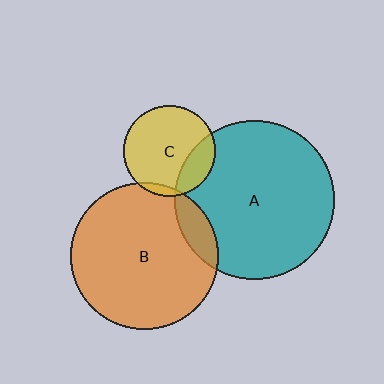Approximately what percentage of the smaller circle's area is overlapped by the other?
Approximately 20%.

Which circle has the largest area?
Circle A (teal).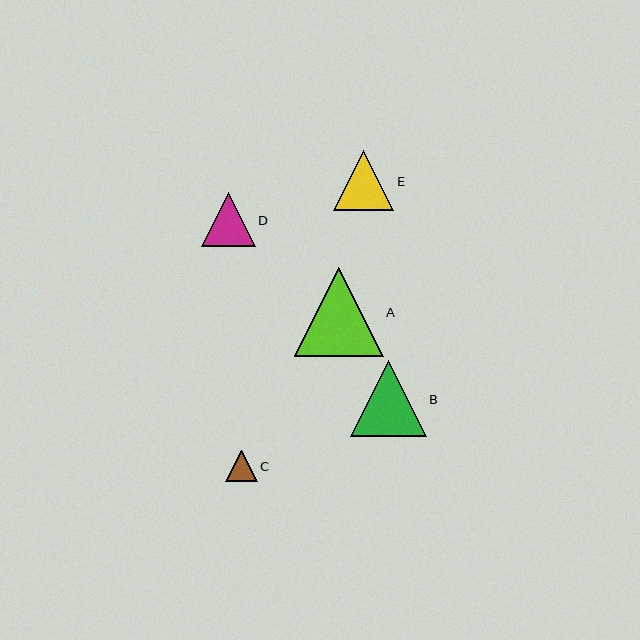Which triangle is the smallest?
Triangle C is the smallest with a size of approximately 31 pixels.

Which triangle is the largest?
Triangle A is the largest with a size of approximately 89 pixels.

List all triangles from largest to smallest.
From largest to smallest: A, B, E, D, C.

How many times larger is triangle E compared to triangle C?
Triangle E is approximately 1.9 times the size of triangle C.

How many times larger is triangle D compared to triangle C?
Triangle D is approximately 1.7 times the size of triangle C.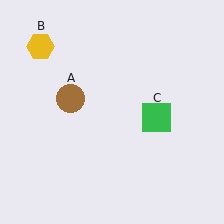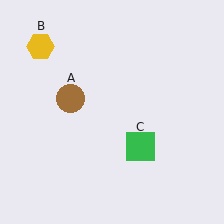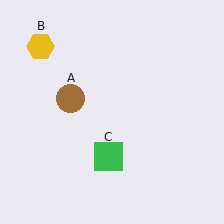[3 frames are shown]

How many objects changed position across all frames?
1 object changed position: green square (object C).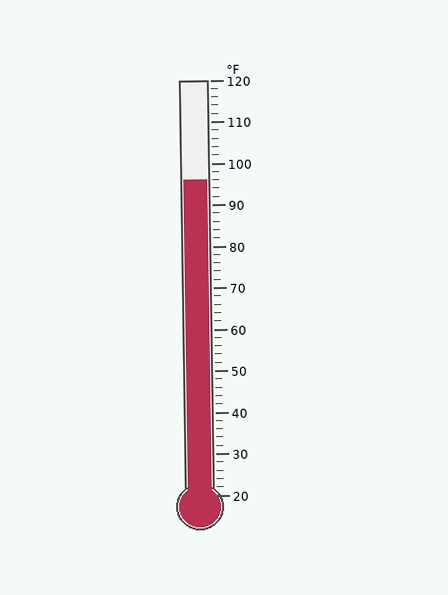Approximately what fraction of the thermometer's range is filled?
The thermometer is filled to approximately 75% of its range.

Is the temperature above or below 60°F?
The temperature is above 60°F.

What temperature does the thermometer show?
The thermometer shows approximately 96°F.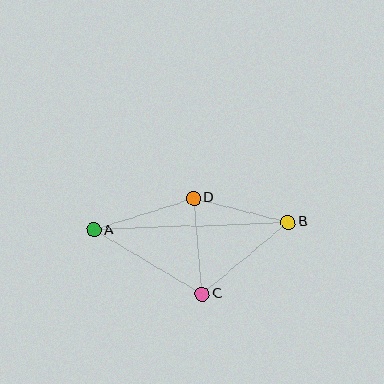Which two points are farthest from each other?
Points A and B are farthest from each other.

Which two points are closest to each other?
Points C and D are closest to each other.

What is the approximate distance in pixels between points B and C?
The distance between B and C is approximately 112 pixels.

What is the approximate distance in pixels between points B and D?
The distance between B and D is approximately 98 pixels.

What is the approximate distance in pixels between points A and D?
The distance between A and D is approximately 105 pixels.